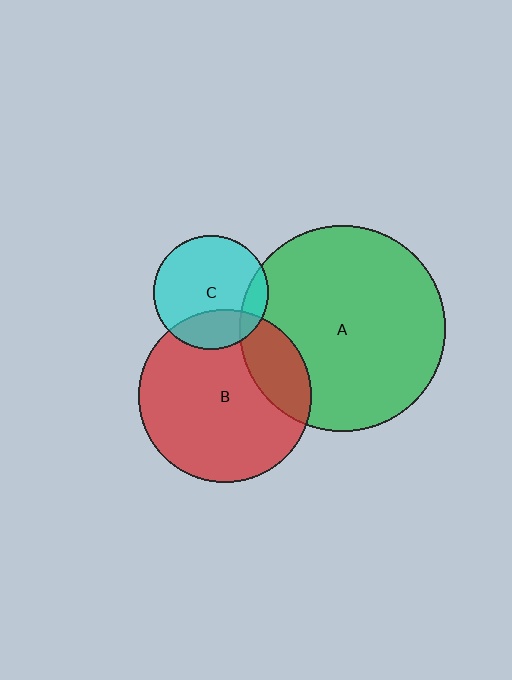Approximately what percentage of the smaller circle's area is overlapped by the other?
Approximately 15%.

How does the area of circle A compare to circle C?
Approximately 3.2 times.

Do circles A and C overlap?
Yes.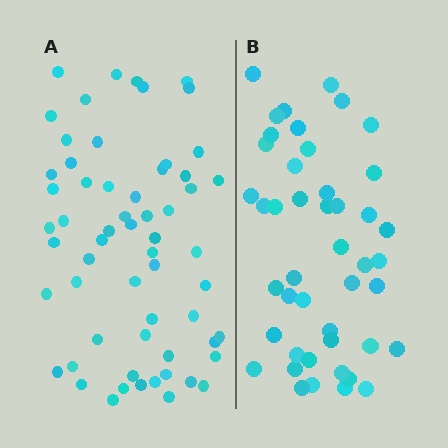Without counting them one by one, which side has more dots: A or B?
Region A (the left region) has more dots.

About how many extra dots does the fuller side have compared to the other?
Region A has approximately 15 more dots than region B.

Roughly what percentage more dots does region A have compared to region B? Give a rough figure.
About 35% more.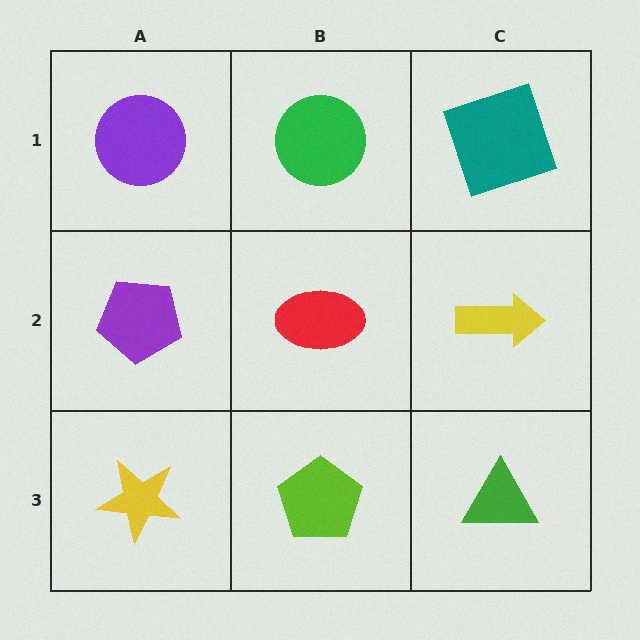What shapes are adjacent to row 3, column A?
A purple pentagon (row 2, column A), a lime pentagon (row 3, column B).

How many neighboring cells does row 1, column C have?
2.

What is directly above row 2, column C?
A teal square.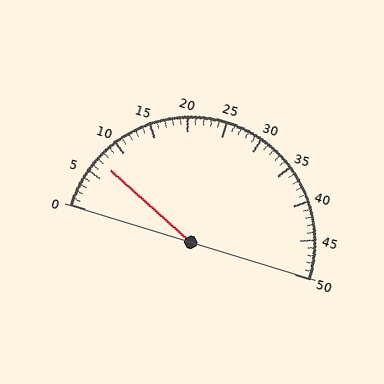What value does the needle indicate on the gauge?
The needle indicates approximately 7.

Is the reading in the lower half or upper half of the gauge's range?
The reading is in the lower half of the range (0 to 50).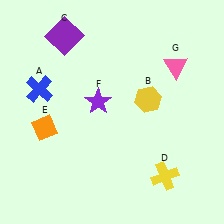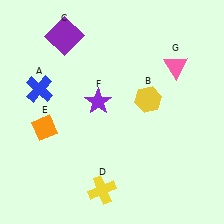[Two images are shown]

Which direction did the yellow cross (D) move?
The yellow cross (D) moved left.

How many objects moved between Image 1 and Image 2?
1 object moved between the two images.